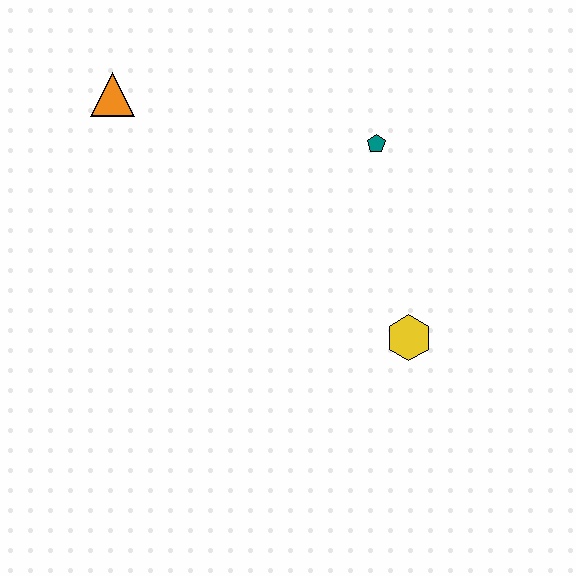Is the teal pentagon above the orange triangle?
No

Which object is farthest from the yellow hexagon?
The orange triangle is farthest from the yellow hexagon.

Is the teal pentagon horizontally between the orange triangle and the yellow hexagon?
Yes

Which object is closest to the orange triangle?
The teal pentagon is closest to the orange triangle.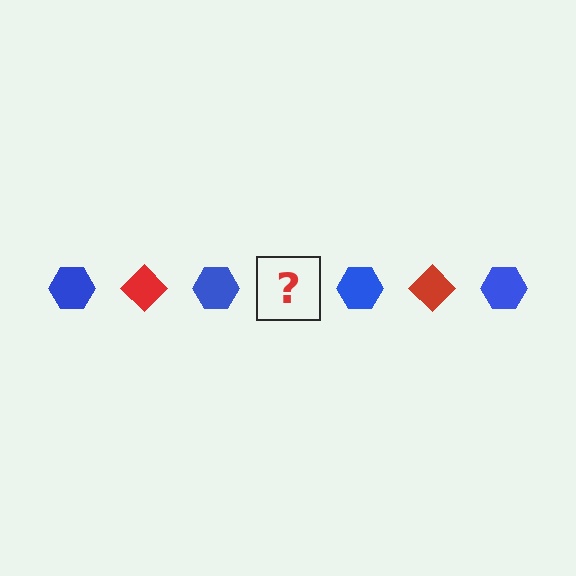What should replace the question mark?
The question mark should be replaced with a red diamond.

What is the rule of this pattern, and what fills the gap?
The rule is that the pattern alternates between blue hexagon and red diamond. The gap should be filled with a red diamond.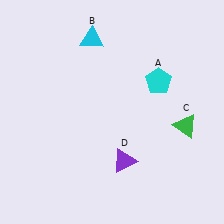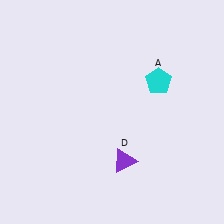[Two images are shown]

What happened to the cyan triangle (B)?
The cyan triangle (B) was removed in Image 2. It was in the top-left area of Image 1.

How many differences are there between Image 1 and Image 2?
There are 2 differences between the two images.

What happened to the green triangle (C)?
The green triangle (C) was removed in Image 2. It was in the bottom-right area of Image 1.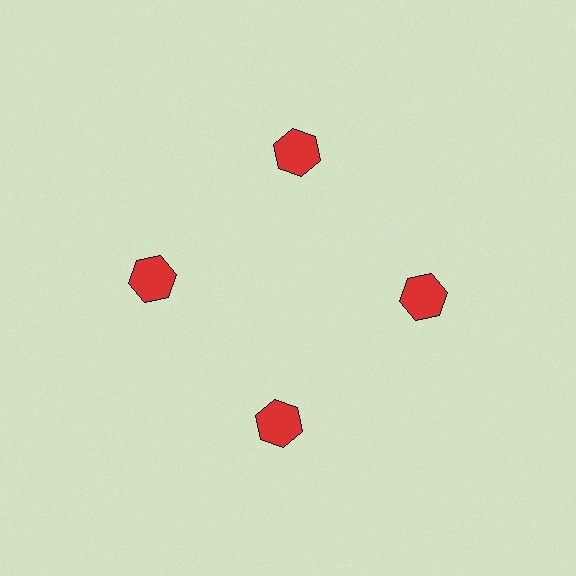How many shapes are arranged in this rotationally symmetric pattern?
There are 4 shapes, arranged in 4 groups of 1.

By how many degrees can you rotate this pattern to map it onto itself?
The pattern maps onto itself every 90 degrees of rotation.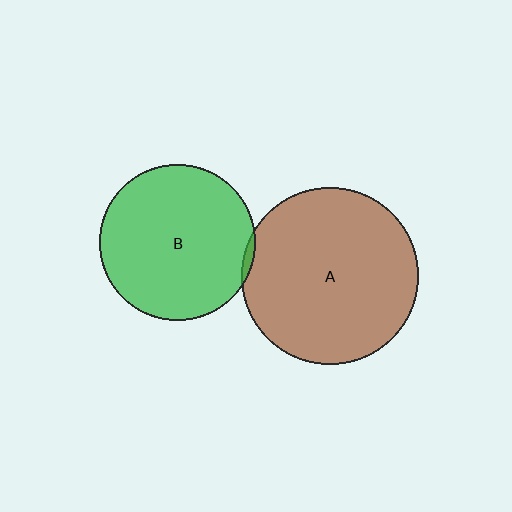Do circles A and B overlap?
Yes.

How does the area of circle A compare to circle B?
Approximately 1.3 times.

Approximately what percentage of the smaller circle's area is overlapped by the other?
Approximately 5%.